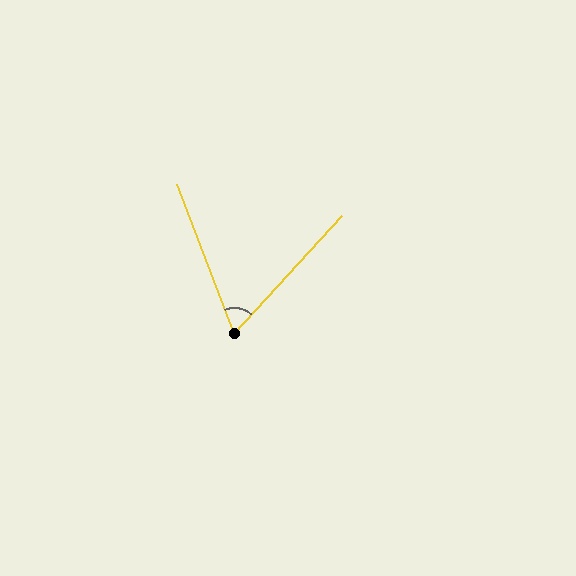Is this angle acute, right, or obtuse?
It is acute.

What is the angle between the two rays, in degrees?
Approximately 64 degrees.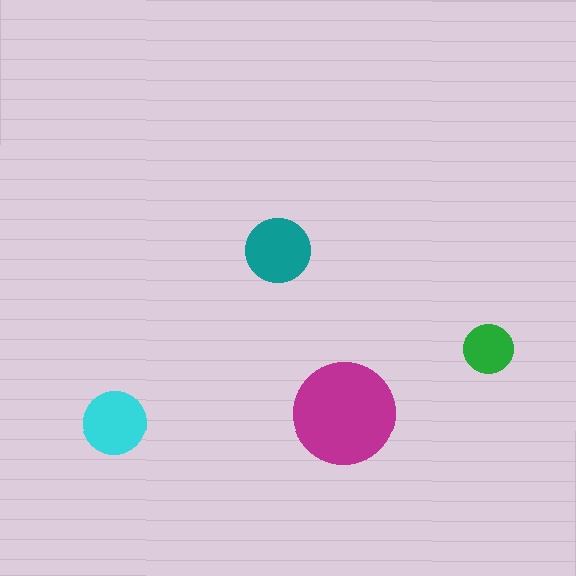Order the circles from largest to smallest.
the magenta one, the teal one, the cyan one, the green one.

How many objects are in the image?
There are 4 objects in the image.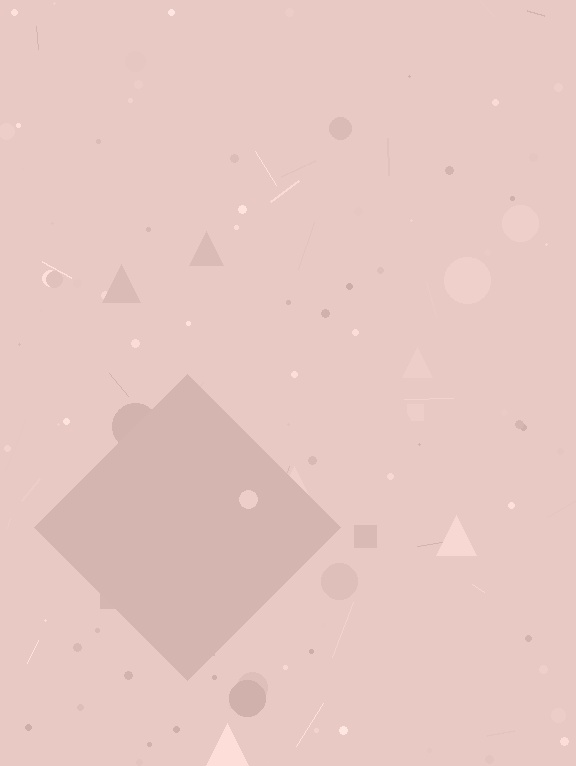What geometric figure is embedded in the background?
A diamond is embedded in the background.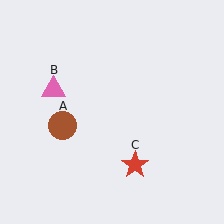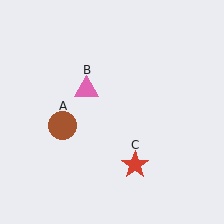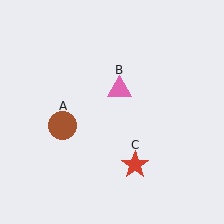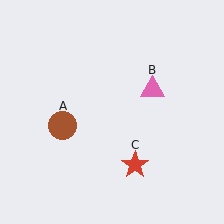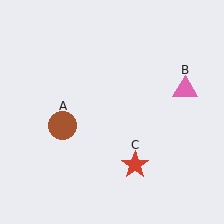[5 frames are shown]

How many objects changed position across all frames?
1 object changed position: pink triangle (object B).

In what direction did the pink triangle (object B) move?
The pink triangle (object B) moved right.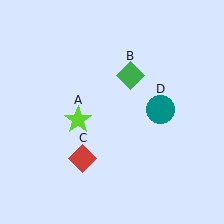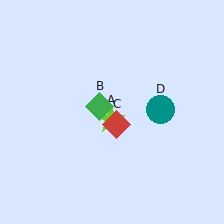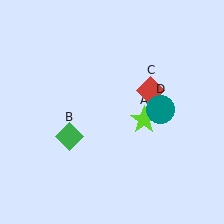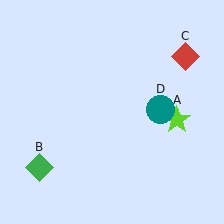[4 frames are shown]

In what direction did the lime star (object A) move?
The lime star (object A) moved right.